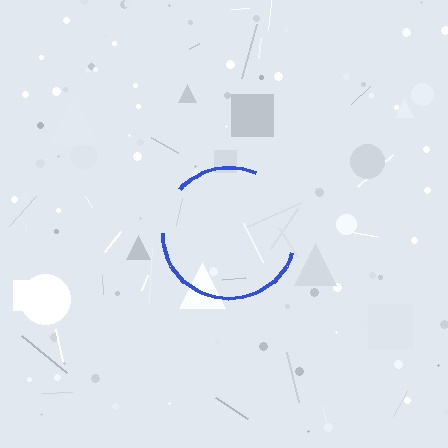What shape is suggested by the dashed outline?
The dashed outline suggests a circle.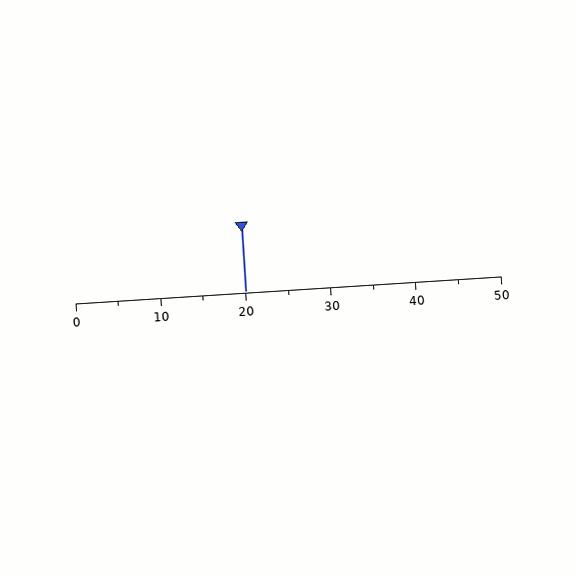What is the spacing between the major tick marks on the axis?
The major ticks are spaced 10 apart.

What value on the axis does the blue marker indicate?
The marker indicates approximately 20.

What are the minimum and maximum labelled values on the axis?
The axis runs from 0 to 50.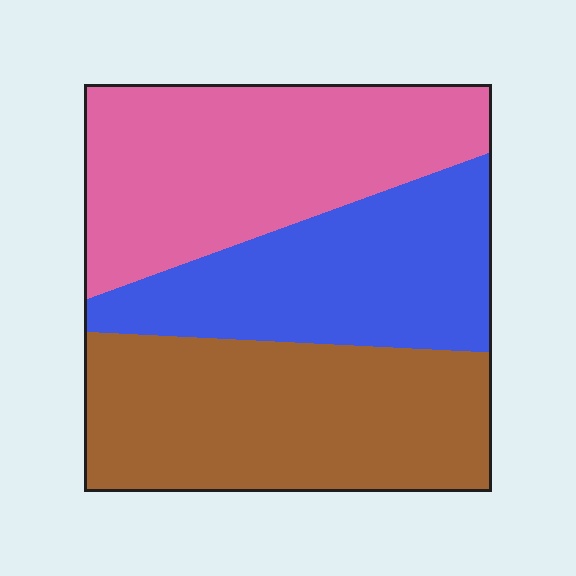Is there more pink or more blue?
Pink.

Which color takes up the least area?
Blue, at roughly 30%.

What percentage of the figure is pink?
Pink covers around 35% of the figure.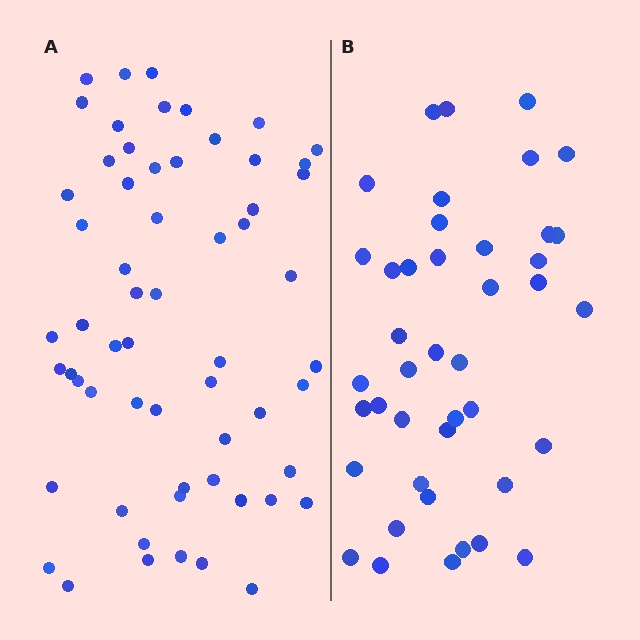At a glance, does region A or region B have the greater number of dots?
Region A (the left region) has more dots.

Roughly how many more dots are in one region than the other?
Region A has approximately 20 more dots than region B.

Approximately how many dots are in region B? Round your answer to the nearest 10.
About 40 dots. (The exact count is 42, which rounds to 40.)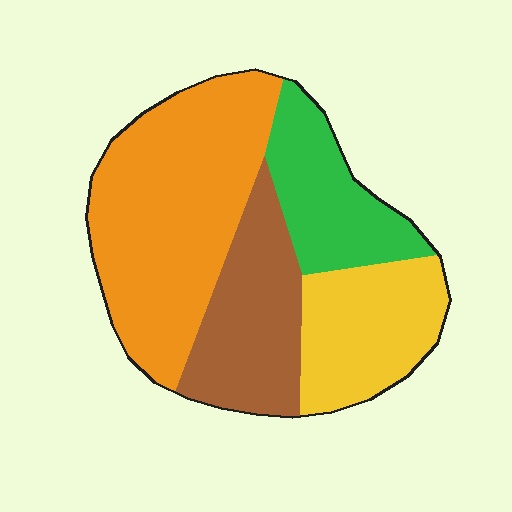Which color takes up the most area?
Orange, at roughly 40%.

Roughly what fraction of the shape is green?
Green covers roughly 20% of the shape.